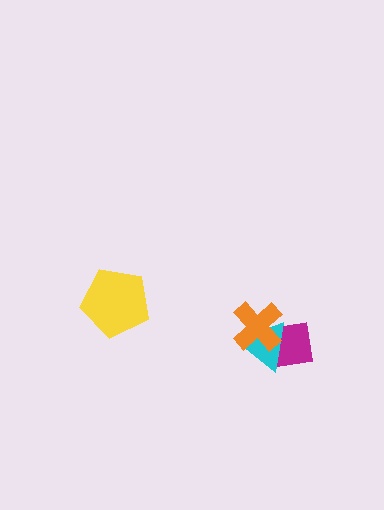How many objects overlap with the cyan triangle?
2 objects overlap with the cyan triangle.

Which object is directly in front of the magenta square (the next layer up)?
The cyan triangle is directly in front of the magenta square.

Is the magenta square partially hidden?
Yes, it is partially covered by another shape.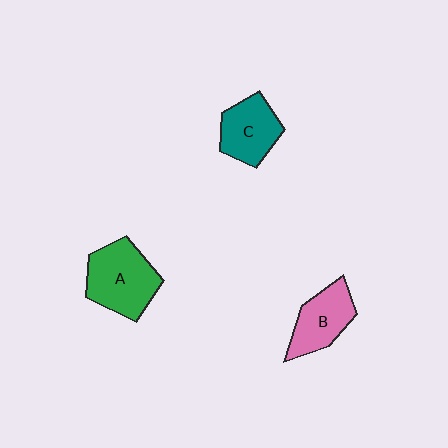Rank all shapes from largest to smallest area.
From largest to smallest: A (green), C (teal), B (pink).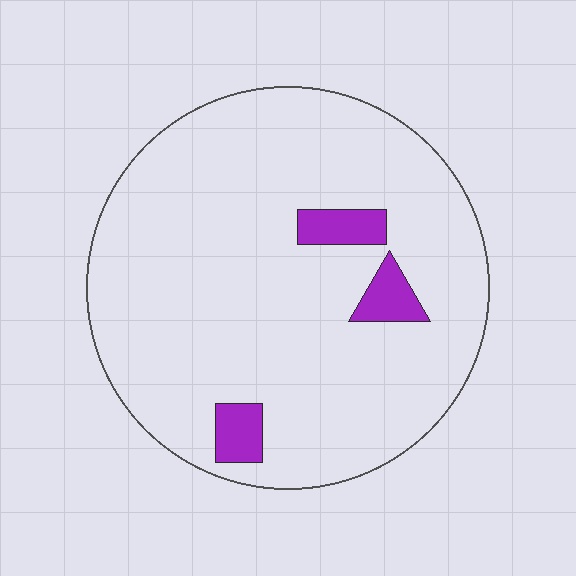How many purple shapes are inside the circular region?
3.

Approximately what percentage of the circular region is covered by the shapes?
Approximately 5%.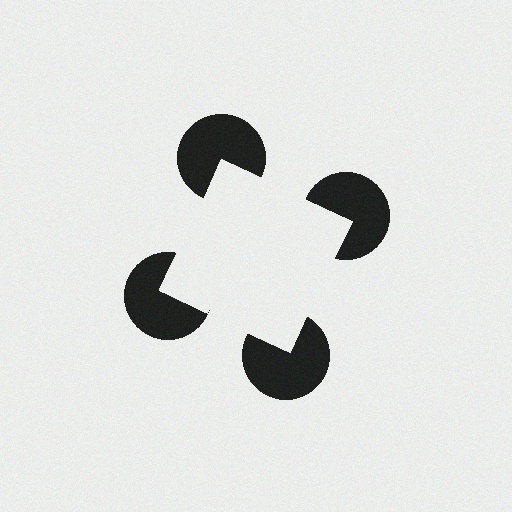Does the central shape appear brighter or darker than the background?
It typically appears slightly brighter than the background, even though no actual brightness change is drawn.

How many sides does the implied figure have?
4 sides.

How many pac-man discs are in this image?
There are 4 — one at each vertex of the illusory square.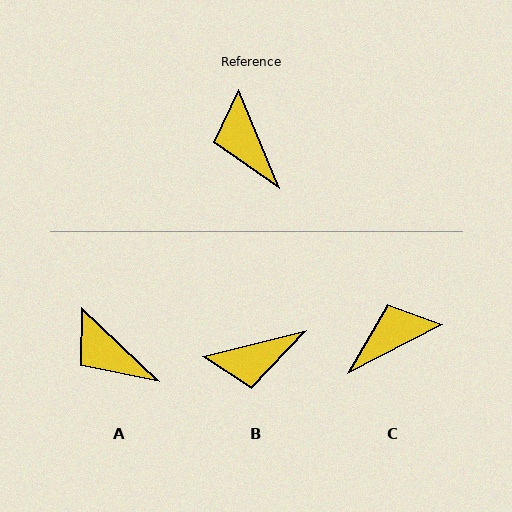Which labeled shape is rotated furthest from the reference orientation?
C, about 85 degrees away.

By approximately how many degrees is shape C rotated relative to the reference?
Approximately 85 degrees clockwise.